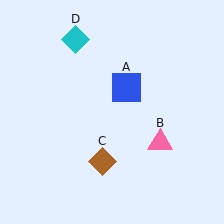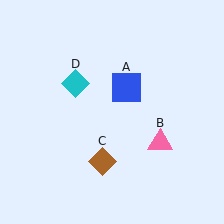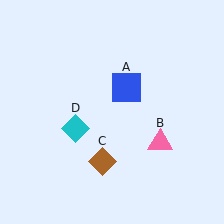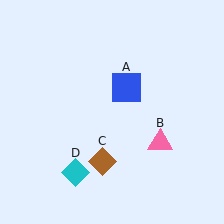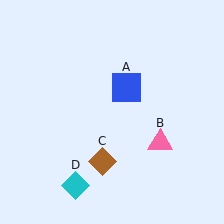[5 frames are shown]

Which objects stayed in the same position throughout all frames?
Blue square (object A) and pink triangle (object B) and brown diamond (object C) remained stationary.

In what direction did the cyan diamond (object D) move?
The cyan diamond (object D) moved down.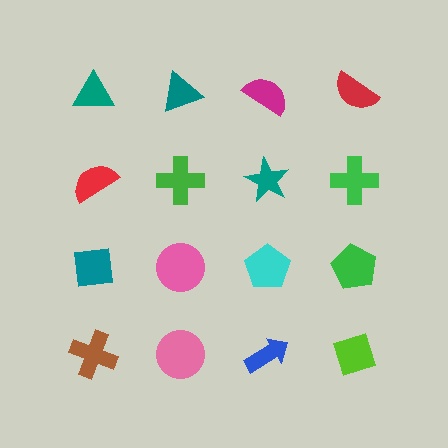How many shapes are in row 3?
4 shapes.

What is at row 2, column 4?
A green cross.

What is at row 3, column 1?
A teal square.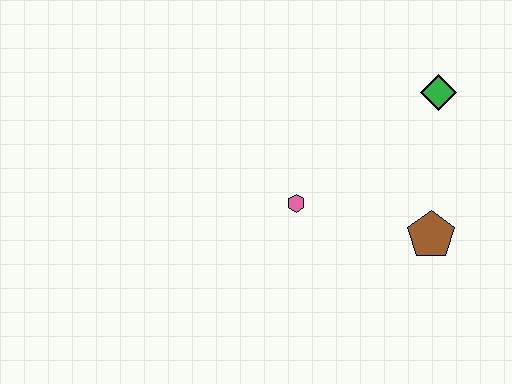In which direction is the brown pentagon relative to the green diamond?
The brown pentagon is below the green diamond.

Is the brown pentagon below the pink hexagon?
Yes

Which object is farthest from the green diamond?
The pink hexagon is farthest from the green diamond.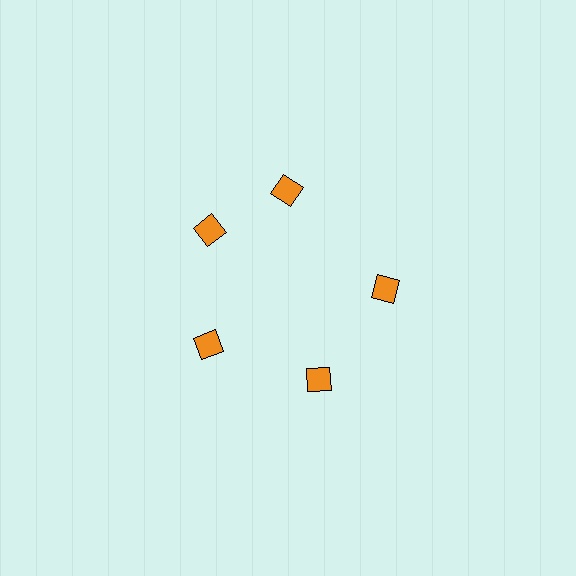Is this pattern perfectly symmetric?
No. The 5 orange diamonds are arranged in a ring, but one element near the 1 o'clock position is rotated out of alignment along the ring, breaking the 5-fold rotational symmetry.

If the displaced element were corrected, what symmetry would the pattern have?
It would have 5-fold rotational symmetry — the pattern would map onto itself every 72 degrees.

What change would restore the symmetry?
The symmetry would be restored by rotating it back into even spacing with its neighbors so that all 5 diamonds sit at equal angles and equal distance from the center.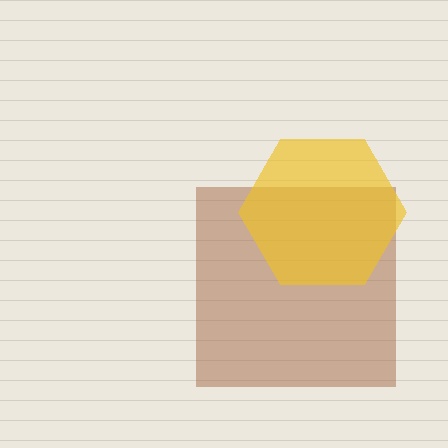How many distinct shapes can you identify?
There are 2 distinct shapes: a brown square, a yellow hexagon.